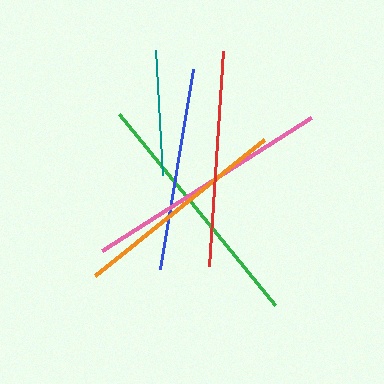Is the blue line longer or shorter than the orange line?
The orange line is longer than the blue line.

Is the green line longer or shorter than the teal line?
The green line is longer than the teal line.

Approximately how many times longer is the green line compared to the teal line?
The green line is approximately 2.0 times the length of the teal line.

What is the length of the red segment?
The red segment is approximately 215 pixels long.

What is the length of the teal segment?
The teal segment is approximately 125 pixels long.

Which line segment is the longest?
The pink line is the longest at approximately 248 pixels.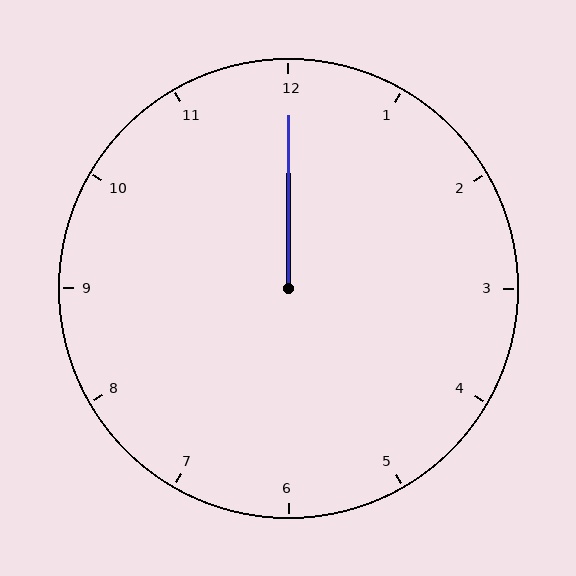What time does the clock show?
12:00.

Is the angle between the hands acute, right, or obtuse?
It is acute.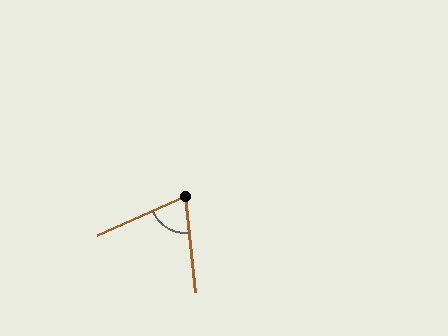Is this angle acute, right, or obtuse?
It is acute.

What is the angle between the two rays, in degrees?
Approximately 72 degrees.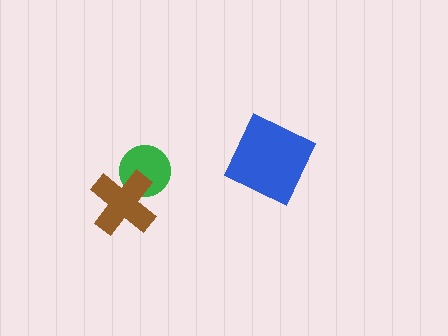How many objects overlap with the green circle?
1 object overlaps with the green circle.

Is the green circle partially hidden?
Yes, it is partially covered by another shape.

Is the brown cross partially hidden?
No, no other shape covers it.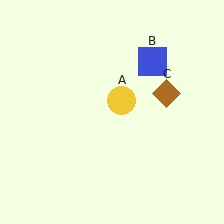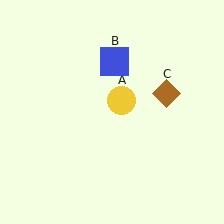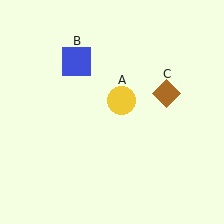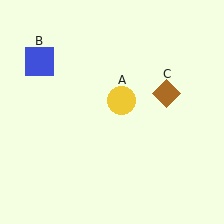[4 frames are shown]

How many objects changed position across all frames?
1 object changed position: blue square (object B).